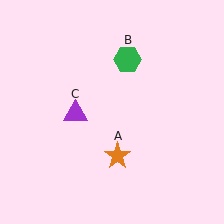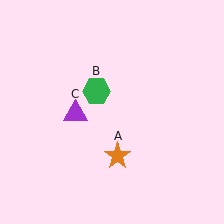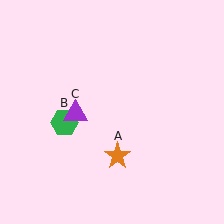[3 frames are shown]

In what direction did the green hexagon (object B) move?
The green hexagon (object B) moved down and to the left.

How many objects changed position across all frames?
1 object changed position: green hexagon (object B).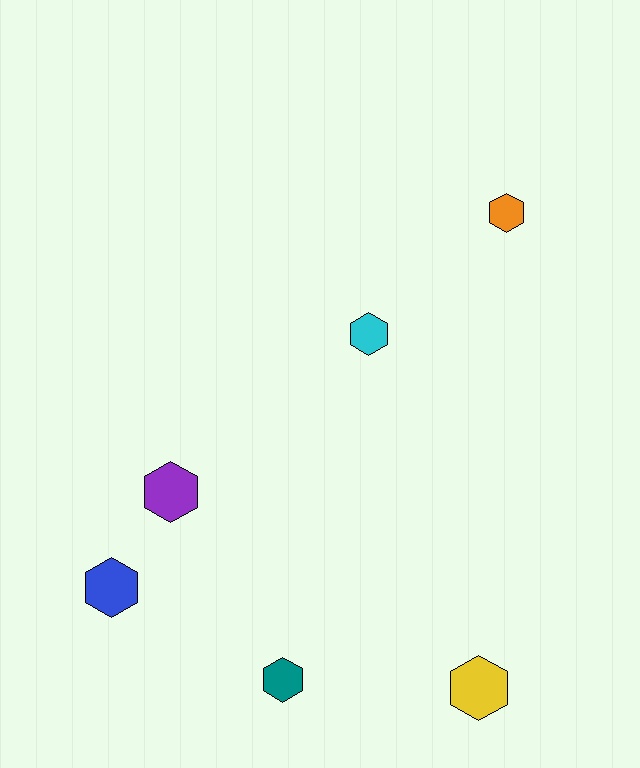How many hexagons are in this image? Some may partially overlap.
There are 6 hexagons.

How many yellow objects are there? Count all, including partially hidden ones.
There is 1 yellow object.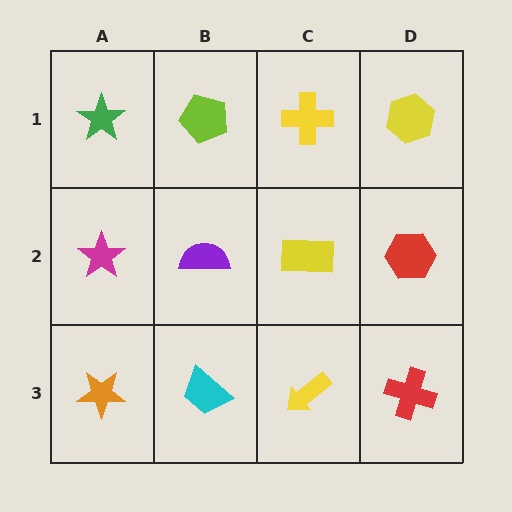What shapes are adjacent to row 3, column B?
A purple semicircle (row 2, column B), an orange star (row 3, column A), a yellow arrow (row 3, column C).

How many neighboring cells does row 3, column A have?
2.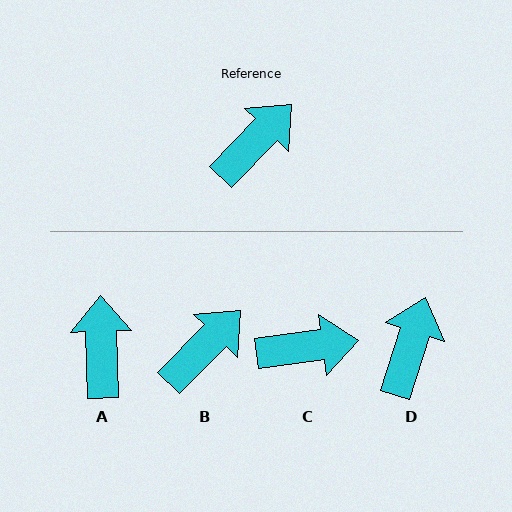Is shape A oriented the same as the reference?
No, it is off by about 46 degrees.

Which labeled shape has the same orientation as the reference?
B.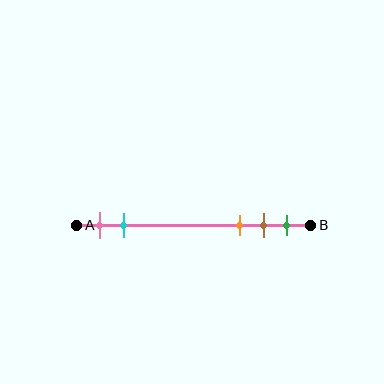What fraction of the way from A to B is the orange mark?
The orange mark is approximately 70% (0.7) of the way from A to B.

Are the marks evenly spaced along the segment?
No, the marks are not evenly spaced.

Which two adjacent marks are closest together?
The brown and green marks are the closest adjacent pair.